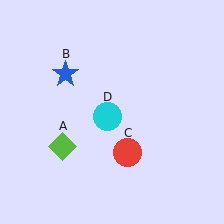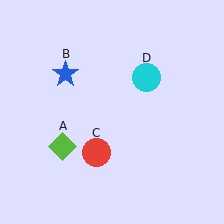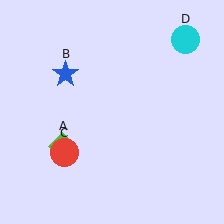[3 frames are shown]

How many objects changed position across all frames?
2 objects changed position: red circle (object C), cyan circle (object D).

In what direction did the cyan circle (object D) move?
The cyan circle (object D) moved up and to the right.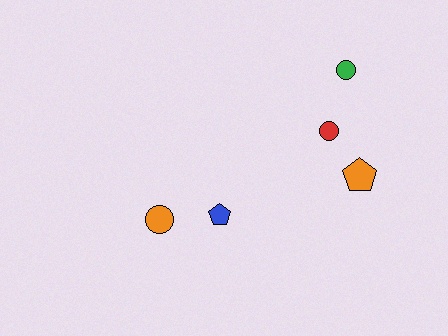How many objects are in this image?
There are 5 objects.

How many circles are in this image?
There are 3 circles.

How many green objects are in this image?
There is 1 green object.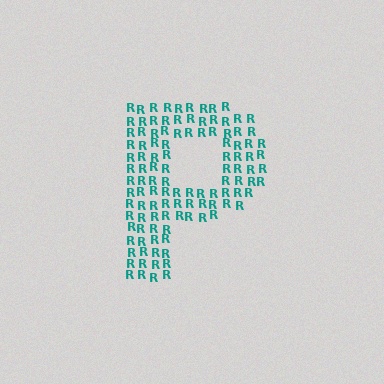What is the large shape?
The large shape is the letter P.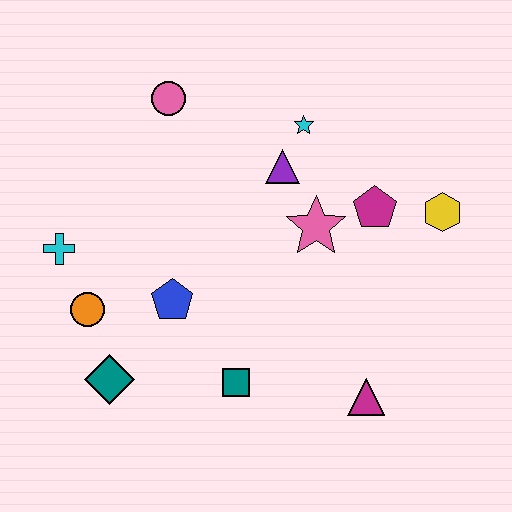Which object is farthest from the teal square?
The pink circle is farthest from the teal square.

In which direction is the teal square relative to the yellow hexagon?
The teal square is to the left of the yellow hexagon.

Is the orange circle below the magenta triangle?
No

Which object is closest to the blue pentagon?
The orange circle is closest to the blue pentagon.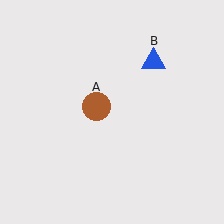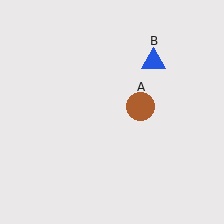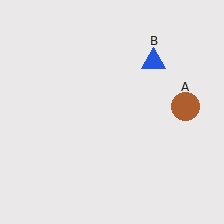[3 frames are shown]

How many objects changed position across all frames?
1 object changed position: brown circle (object A).